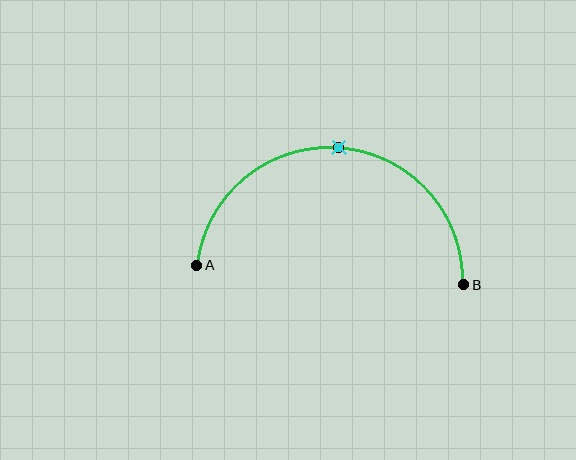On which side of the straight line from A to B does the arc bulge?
The arc bulges above the straight line connecting A and B.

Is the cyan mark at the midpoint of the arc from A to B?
Yes. The cyan mark lies on the arc at equal arc-length from both A and B — it is the arc midpoint.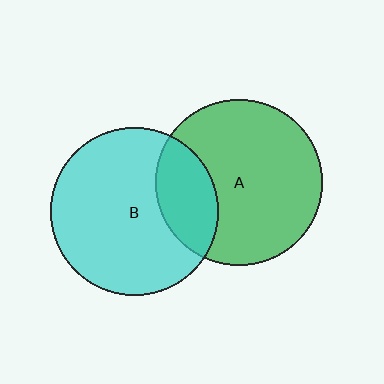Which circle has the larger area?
Circle B (cyan).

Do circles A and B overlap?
Yes.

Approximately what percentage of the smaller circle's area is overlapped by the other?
Approximately 25%.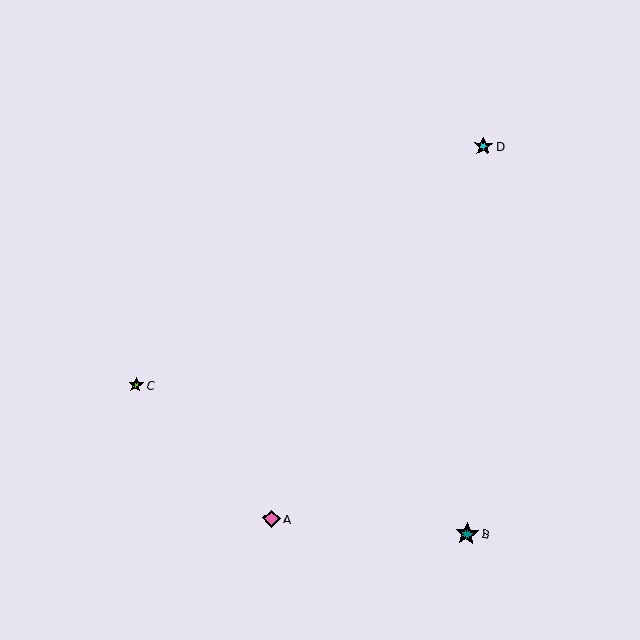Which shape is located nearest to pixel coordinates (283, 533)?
The pink diamond (labeled A) at (272, 519) is nearest to that location.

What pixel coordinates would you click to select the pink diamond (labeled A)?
Click at (272, 519) to select the pink diamond A.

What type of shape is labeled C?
Shape C is a lime star.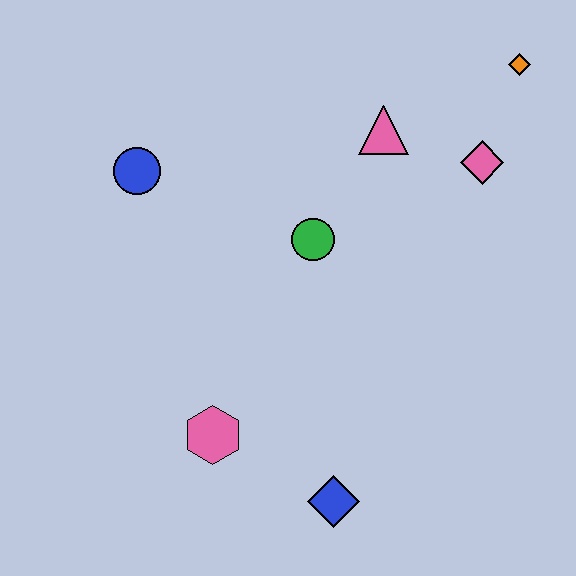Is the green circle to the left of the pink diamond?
Yes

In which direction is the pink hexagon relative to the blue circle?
The pink hexagon is below the blue circle.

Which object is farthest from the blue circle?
The orange diamond is farthest from the blue circle.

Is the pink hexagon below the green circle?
Yes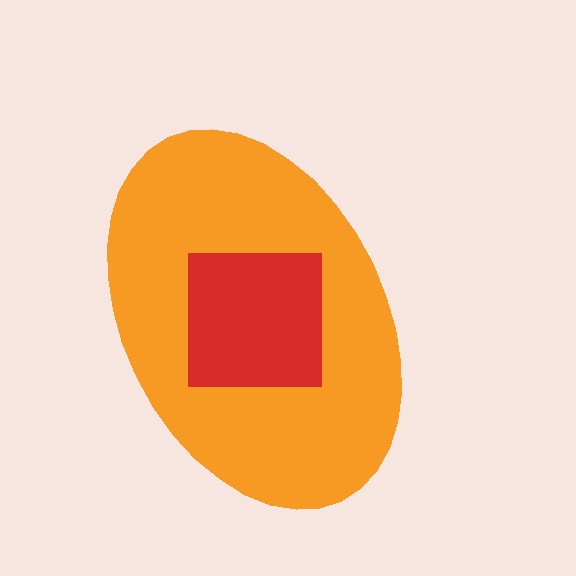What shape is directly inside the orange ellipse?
The red square.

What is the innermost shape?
The red square.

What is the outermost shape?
The orange ellipse.